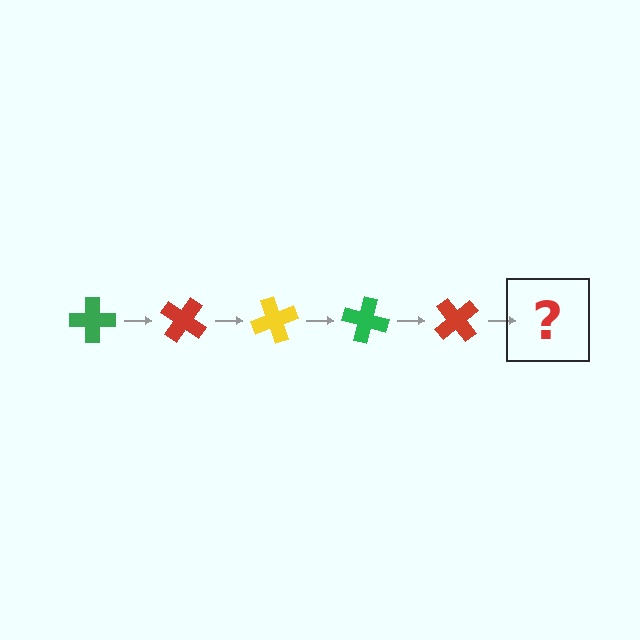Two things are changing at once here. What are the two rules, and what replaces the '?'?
The two rules are that it rotates 35 degrees each step and the color cycles through green, red, and yellow. The '?' should be a yellow cross, rotated 175 degrees from the start.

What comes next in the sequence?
The next element should be a yellow cross, rotated 175 degrees from the start.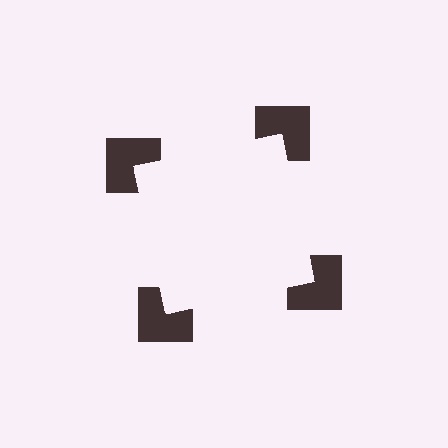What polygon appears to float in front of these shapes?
An illusory square — its edges are inferred from the aligned wedge cuts in the notched squares, not physically drawn.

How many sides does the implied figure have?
4 sides.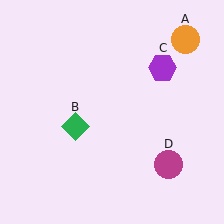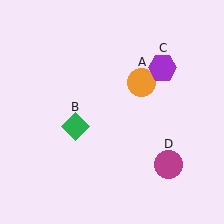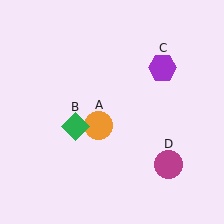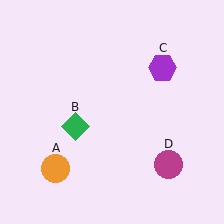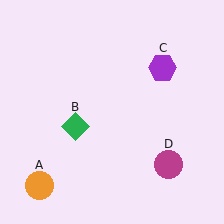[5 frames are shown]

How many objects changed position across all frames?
1 object changed position: orange circle (object A).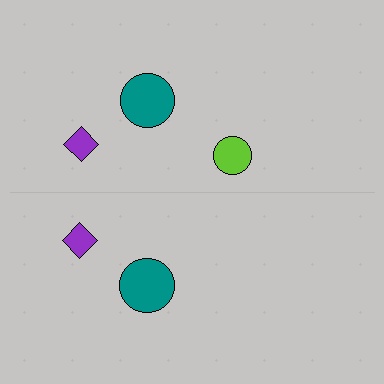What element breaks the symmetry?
A lime circle is missing from the bottom side.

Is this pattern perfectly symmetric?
No, the pattern is not perfectly symmetric. A lime circle is missing from the bottom side.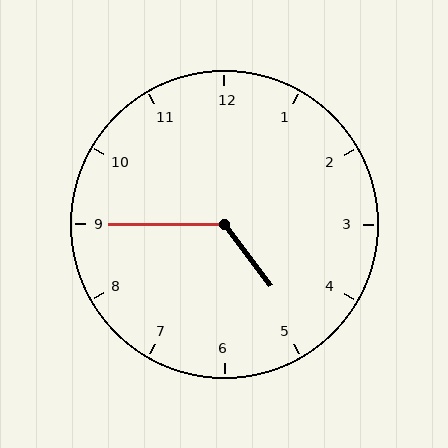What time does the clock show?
4:45.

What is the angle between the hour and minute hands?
Approximately 128 degrees.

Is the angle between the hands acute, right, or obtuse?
It is obtuse.